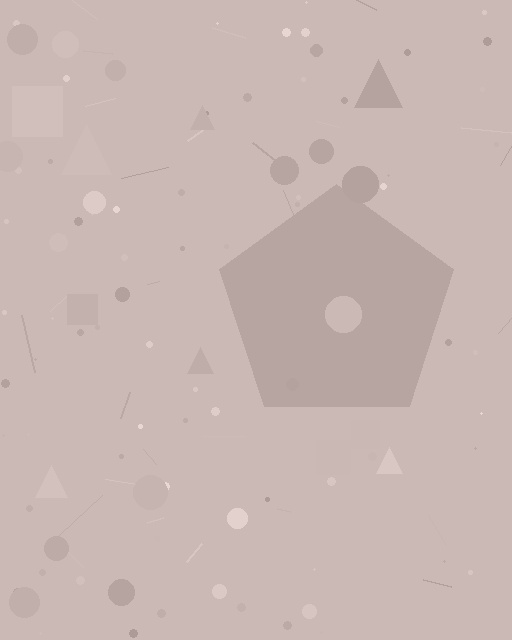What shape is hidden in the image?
A pentagon is hidden in the image.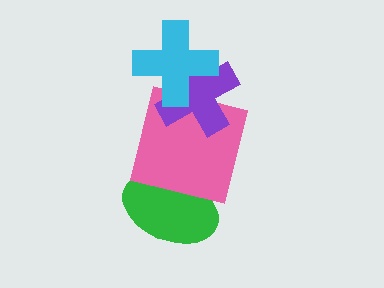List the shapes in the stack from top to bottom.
From top to bottom: the cyan cross, the purple cross, the pink square, the green ellipse.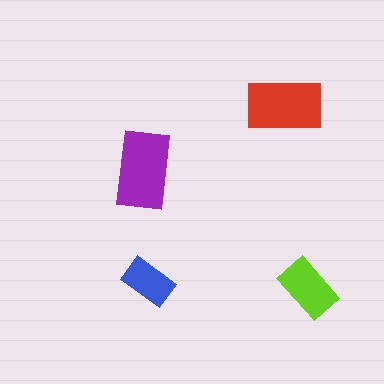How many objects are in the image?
There are 4 objects in the image.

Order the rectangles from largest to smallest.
the purple one, the red one, the lime one, the blue one.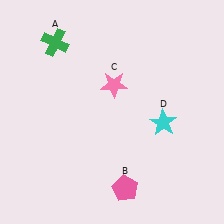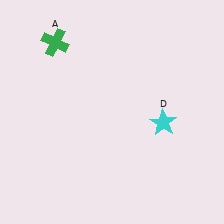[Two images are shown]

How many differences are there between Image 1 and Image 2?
There are 2 differences between the two images.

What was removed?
The pink pentagon (B), the pink star (C) were removed in Image 2.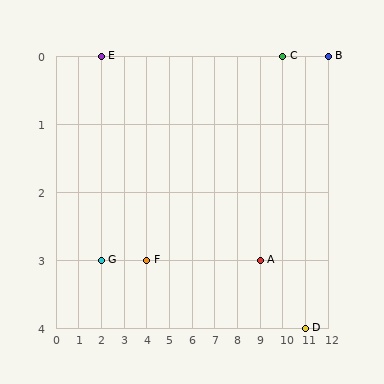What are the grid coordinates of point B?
Point B is at grid coordinates (12, 0).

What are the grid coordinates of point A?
Point A is at grid coordinates (9, 3).